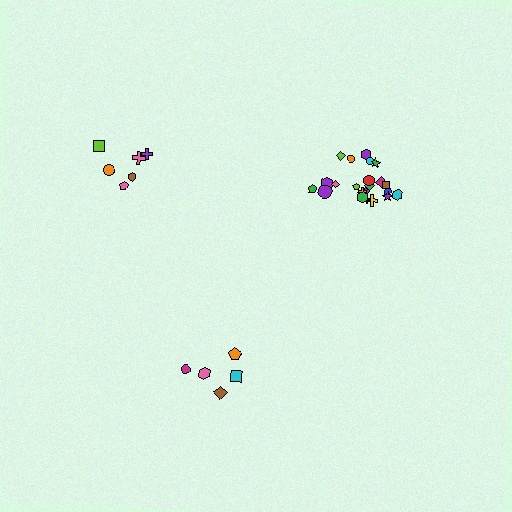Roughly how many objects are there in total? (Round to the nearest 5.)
Roughly 35 objects in total.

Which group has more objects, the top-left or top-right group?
The top-right group.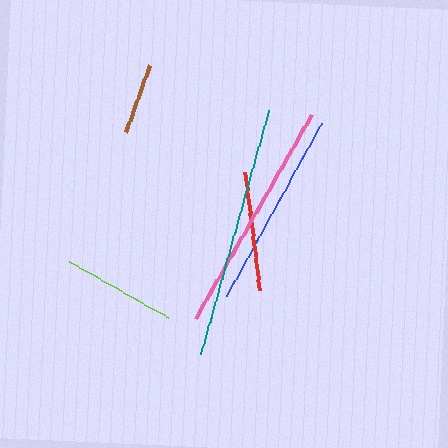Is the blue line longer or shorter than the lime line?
The blue line is longer than the lime line.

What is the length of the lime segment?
The lime segment is approximately 113 pixels long.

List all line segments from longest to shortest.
From longest to shortest: teal, pink, blue, red, lime, brown.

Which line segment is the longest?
The teal line is the longest at approximately 254 pixels.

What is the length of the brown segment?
The brown segment is approximately 71 pixels long.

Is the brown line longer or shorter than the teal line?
The teal line is longer than the brown line.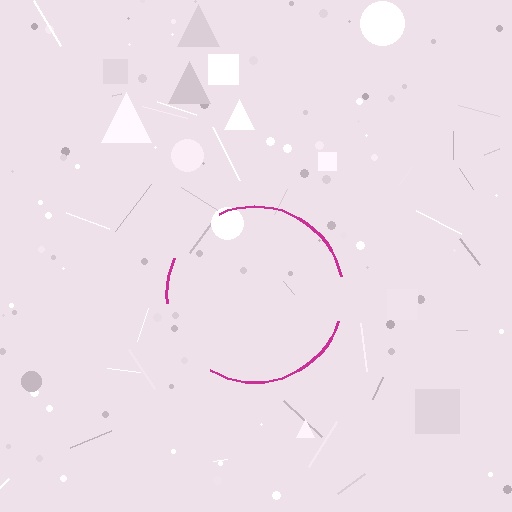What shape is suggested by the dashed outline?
The dashed outline suggests a circle.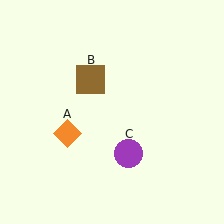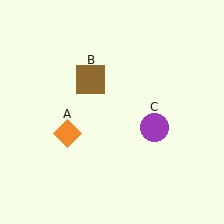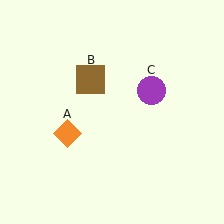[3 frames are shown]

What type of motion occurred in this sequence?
The purple circle (object C) rotated counterclockwise around the center of the scene.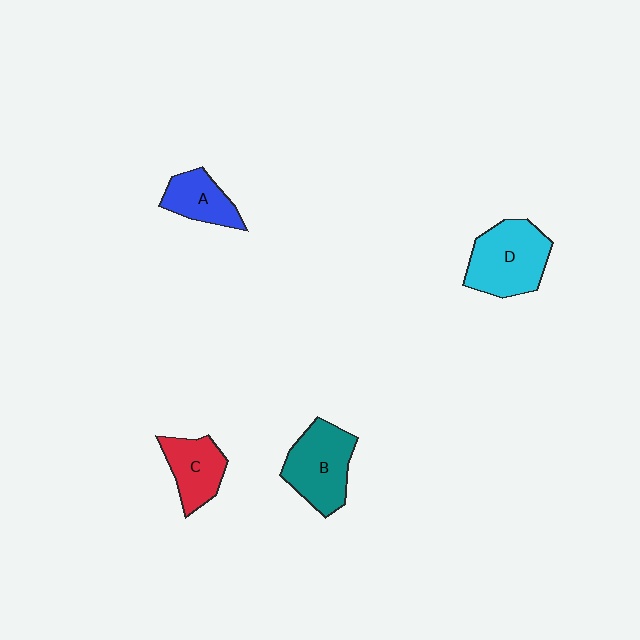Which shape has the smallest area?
Shape A (blue).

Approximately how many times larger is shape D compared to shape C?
Approximately 1.5 times.